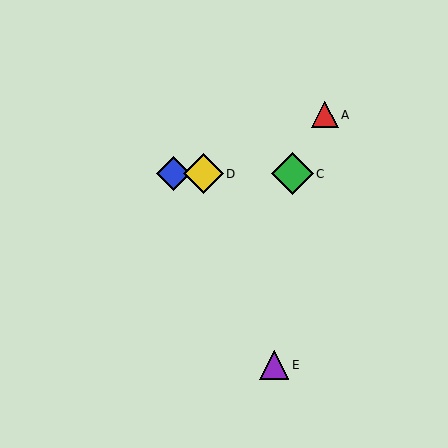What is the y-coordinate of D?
Object D is at y≈174.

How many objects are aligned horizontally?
3 objects (B, C, D) are aligned horizontally.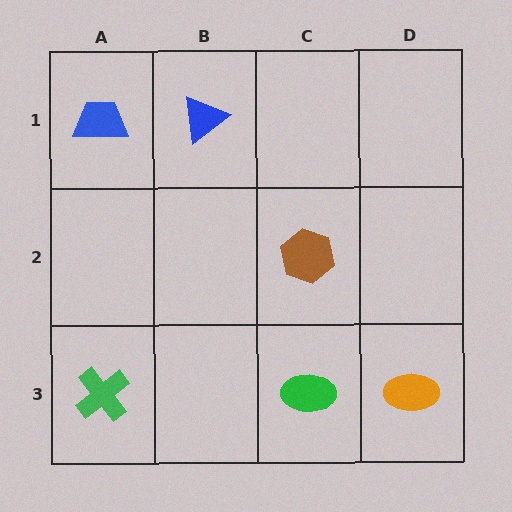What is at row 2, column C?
A brown hexagon.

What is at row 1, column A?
A blue trapezoid.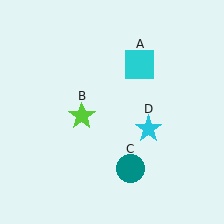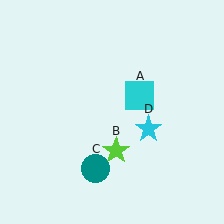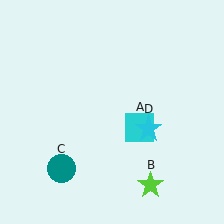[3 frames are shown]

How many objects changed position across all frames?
3 objects changed position: cyan square (object A), lime star (object B), teal circle (object C).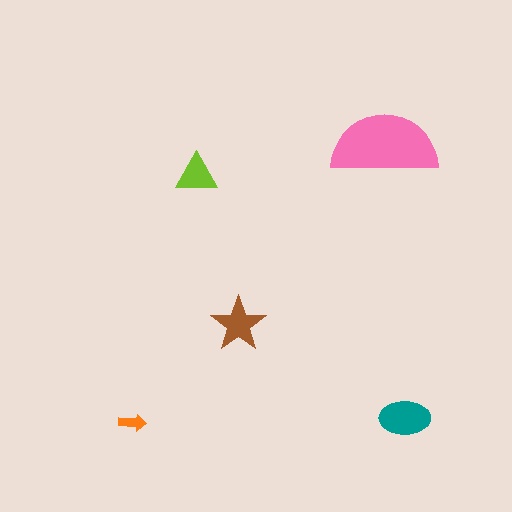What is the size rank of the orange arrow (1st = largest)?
5th.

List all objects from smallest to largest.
The orange arrow, the lime triangle, the brown star, the teal ellipse, the pink semicircle.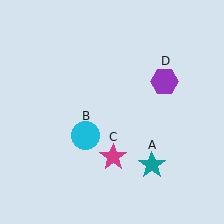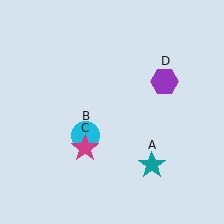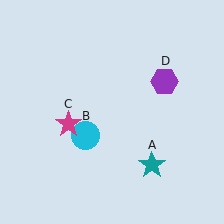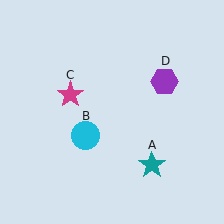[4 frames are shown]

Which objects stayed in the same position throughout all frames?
Teal star (object A) and cyan circle (object B) and purple hexagon (object D) remained stationary.